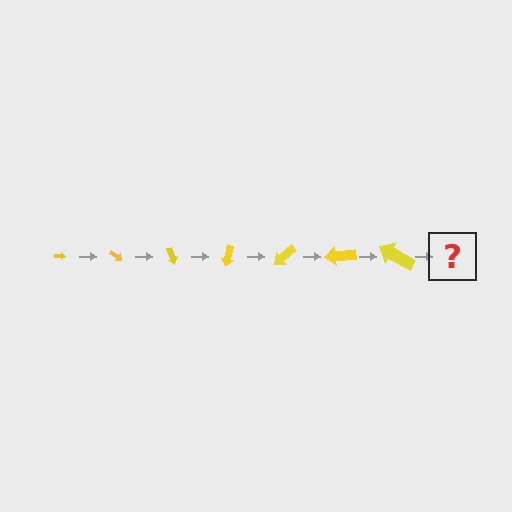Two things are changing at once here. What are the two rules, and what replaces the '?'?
The two rules are that the arrow grows larger each step and it rotates 35 degrees each step. The '?' should be an arrow, larger than the previous one and rotated 245 degrees from the start.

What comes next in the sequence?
The next element should be an arrow, larger than the previous one and rotated 245 degrees from the start.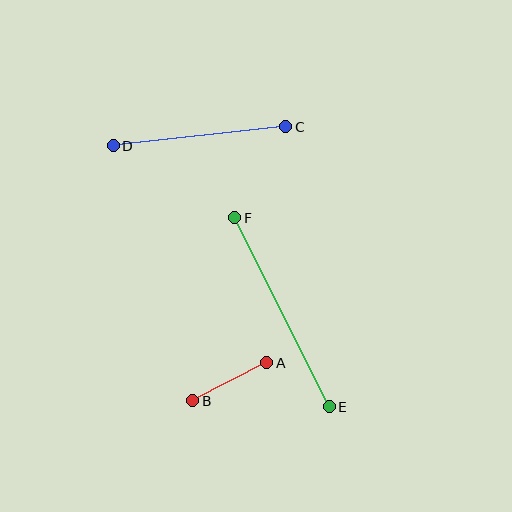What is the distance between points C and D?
The distance is approximately 173 pixels.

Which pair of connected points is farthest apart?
Points E and F are farthest apart.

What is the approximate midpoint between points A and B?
The midpoint is at approximately (230, 382) pixels.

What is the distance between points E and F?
The distance is approximately 211 pixels.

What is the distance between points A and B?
The distance is approximately 83 pixels.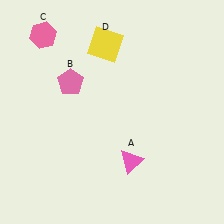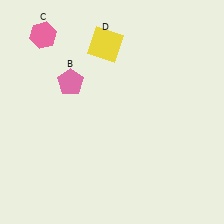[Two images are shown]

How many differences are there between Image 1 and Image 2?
There is 1 difference between the two images.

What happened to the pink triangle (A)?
The pink triangle (A) was removed in Image 2. It was in the bottom-right area of Image 1.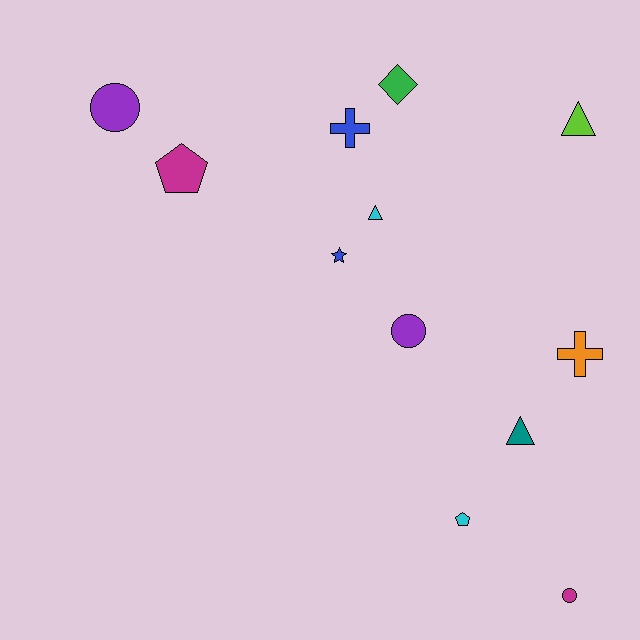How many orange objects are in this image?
There is 1 orange object.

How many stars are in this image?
There is 1 star.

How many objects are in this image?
There are 12 objects.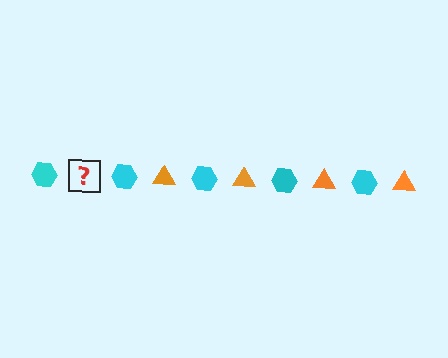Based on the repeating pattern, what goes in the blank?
The blank should be an orange triangle.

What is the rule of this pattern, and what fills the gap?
The rule is that the pattern alternates between cyan hexagon and orange triangle. The gap should be filled with an orange triangle.